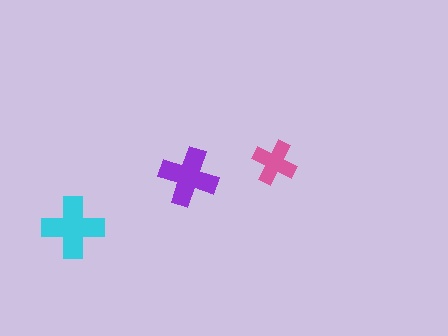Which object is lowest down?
The cyan cross is bottommost.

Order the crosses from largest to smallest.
the cyan one, the purple one, the pink one.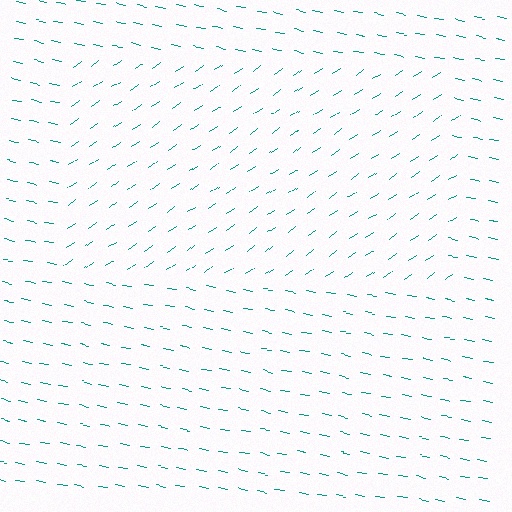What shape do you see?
I see a rectangle.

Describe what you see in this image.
The image is filled with small teal line segments. A rectangle region in the image has lines oriented differently from the surrounding lines, creating a visible texture boundary.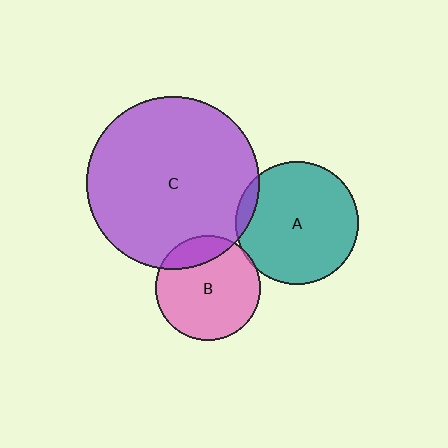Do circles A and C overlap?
Yes.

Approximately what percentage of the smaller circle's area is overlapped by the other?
Approximately 5%.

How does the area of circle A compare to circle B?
Approximately 1.4 times.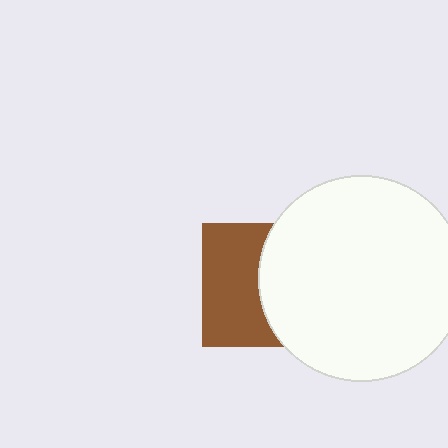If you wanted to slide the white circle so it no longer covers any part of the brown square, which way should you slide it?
Slide it right — that is the most direct way to separate the two shapes.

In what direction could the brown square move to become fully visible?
The brown square could move left. That would shift it out from behind the white circle entirely.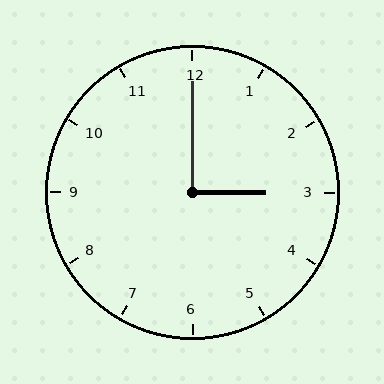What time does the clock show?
3:00.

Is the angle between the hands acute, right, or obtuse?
It is right.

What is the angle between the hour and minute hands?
Approximately 90 degrees.